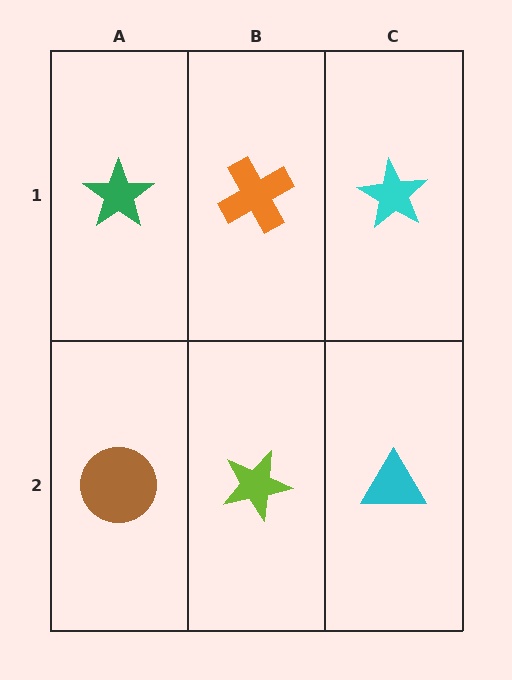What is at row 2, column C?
A cyan triangle.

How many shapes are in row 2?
3 shapes.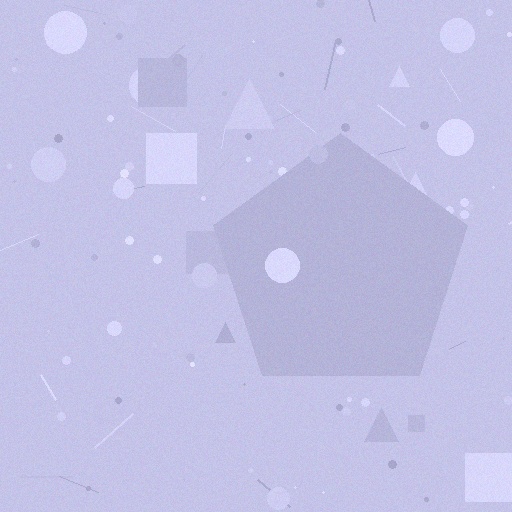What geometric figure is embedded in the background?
A pentagon is embedded in the background.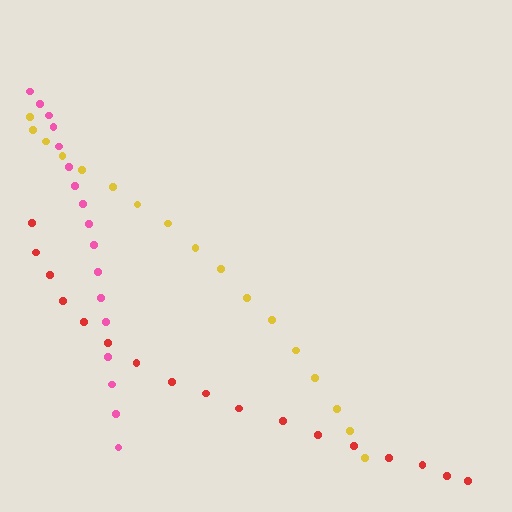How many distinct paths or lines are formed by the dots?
There are 3 distinct paths.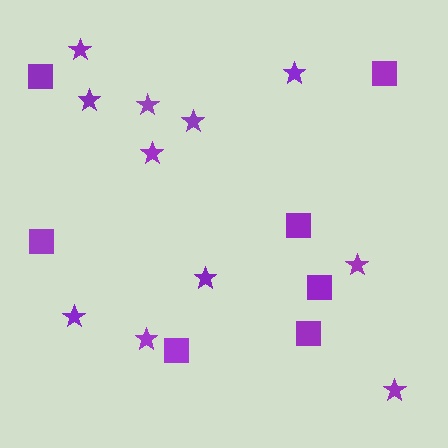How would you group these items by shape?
There are 2 groups: one group of stars (11) and one group of squares (7).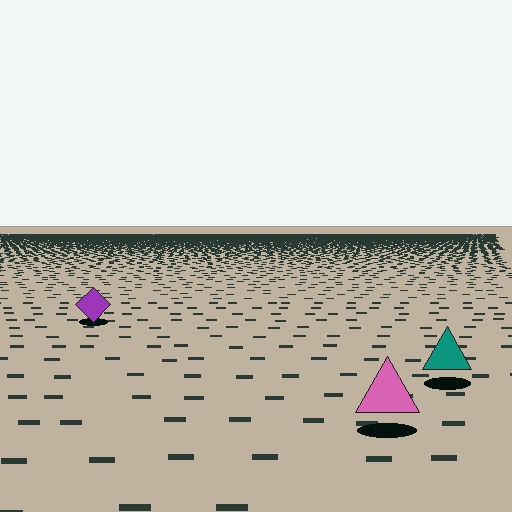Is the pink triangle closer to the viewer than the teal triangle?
Yes. The pink triangle is closer — you can tell from the texture gradient: the ground texture is coarser near it.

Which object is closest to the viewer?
The pink triangle is closest. The texture marks near it are larger and more spread out.